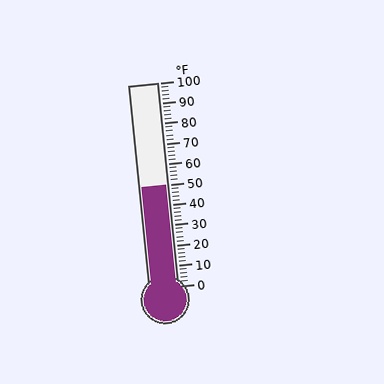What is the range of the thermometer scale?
The thermometer scale ranges from 0°F to 100°F.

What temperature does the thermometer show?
The thermometer shows approximately 50°F.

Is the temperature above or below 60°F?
The temperature is below 60°F.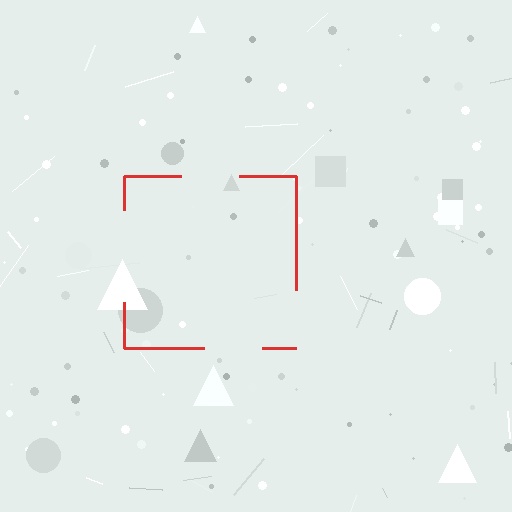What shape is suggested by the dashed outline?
The dashed outline suggests a square.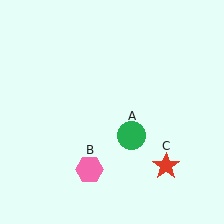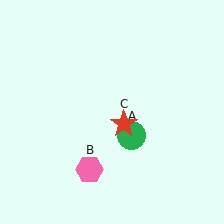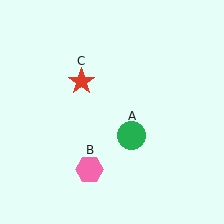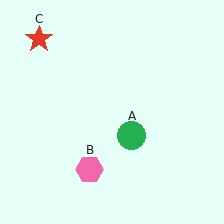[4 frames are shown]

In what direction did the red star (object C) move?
The red star (object C) moved up and to the left.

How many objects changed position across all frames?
1 object changed position: red star (object C).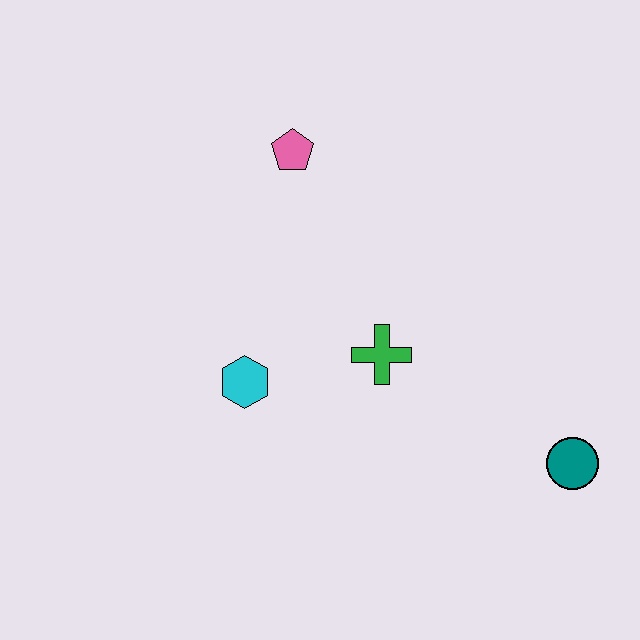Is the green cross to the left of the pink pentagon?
No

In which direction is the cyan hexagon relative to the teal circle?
The cyan hexagon is to the left of the teal circle.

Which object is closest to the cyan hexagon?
The green cross is closest to the cyan hexagon.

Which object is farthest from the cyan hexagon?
The teal circle is farthest from the cyan hexagon.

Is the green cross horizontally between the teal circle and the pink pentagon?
Yes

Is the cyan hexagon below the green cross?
Yes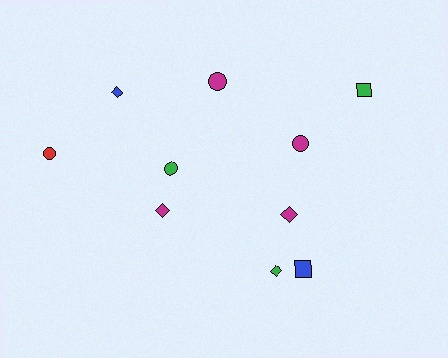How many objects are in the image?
There are 10 objects.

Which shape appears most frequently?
Circle, with 4 objects.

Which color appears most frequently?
Magenta, with 4 objects.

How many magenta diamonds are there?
There are 2 magenta diamonds.